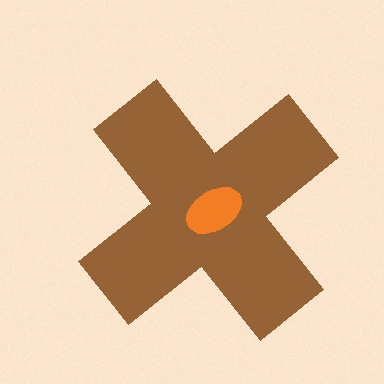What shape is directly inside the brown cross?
The orange ellipse.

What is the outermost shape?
The brown cross.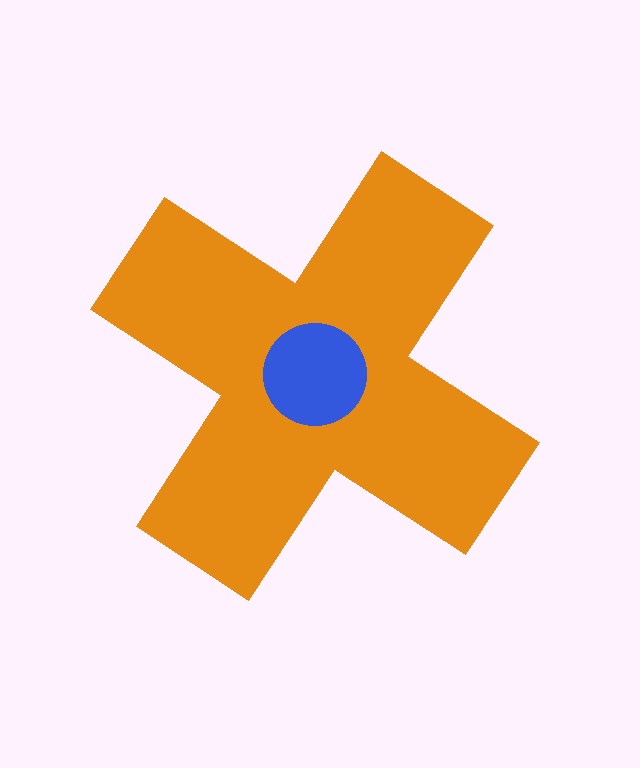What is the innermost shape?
The blue circle.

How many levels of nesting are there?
2.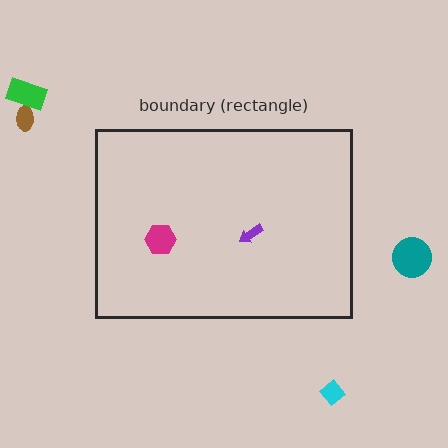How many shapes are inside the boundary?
2 inside, 4 outside.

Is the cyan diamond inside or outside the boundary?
Outside.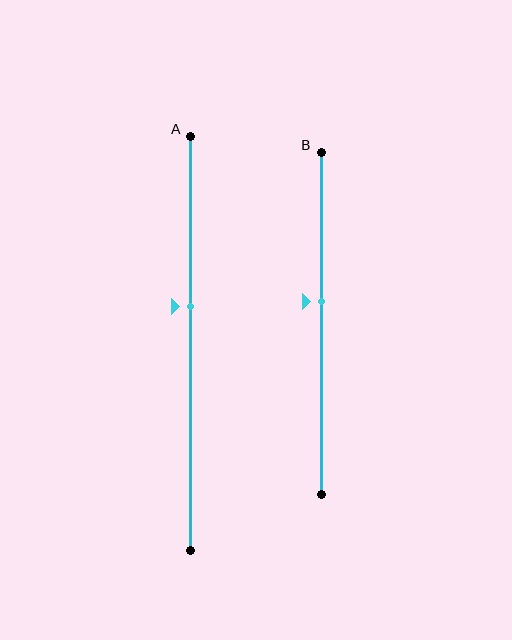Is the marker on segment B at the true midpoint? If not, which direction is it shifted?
No, the marker on segment B is shifted upward by about 6% of the segment length.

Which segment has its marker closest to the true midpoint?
Segment B has its marker closest to the true midpoint.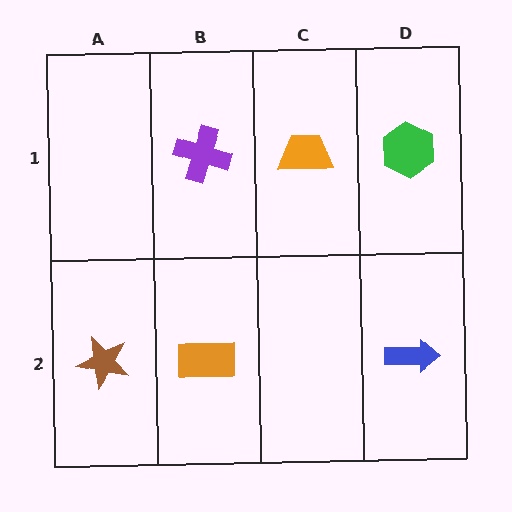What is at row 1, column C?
An orange trapezoid.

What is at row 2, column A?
A brown star.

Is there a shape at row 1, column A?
No, that cell is empty.